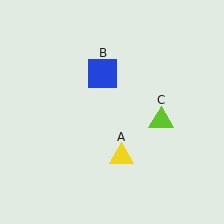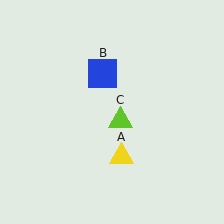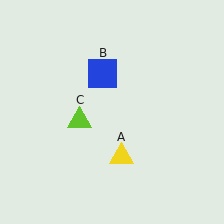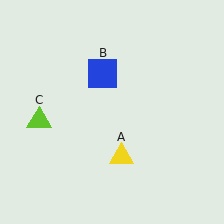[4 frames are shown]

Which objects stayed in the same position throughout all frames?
Yellow triangle (object A) and blue square (object B) remained stationary.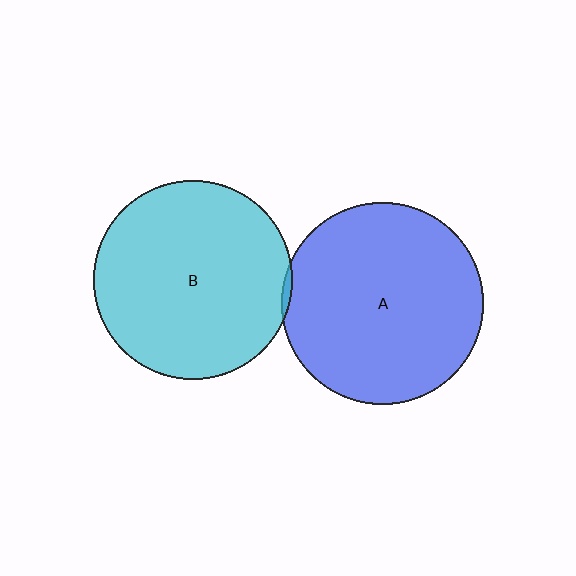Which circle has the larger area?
Circle A (blue).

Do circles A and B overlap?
Yes.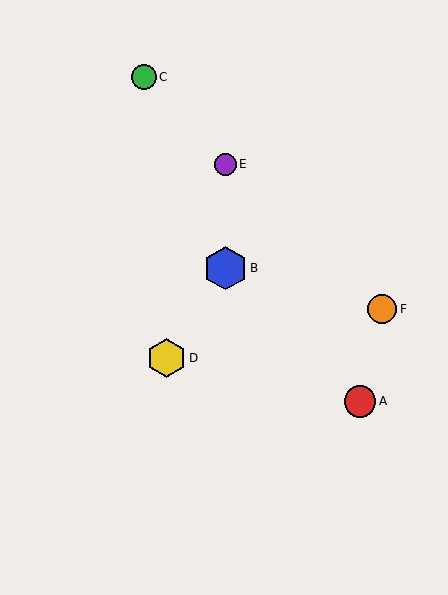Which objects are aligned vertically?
Objects B, E are aligned vertically.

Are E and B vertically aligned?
Yes, both are at x≈225.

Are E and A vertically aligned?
No, E is at x≈225 and A is at x≈360.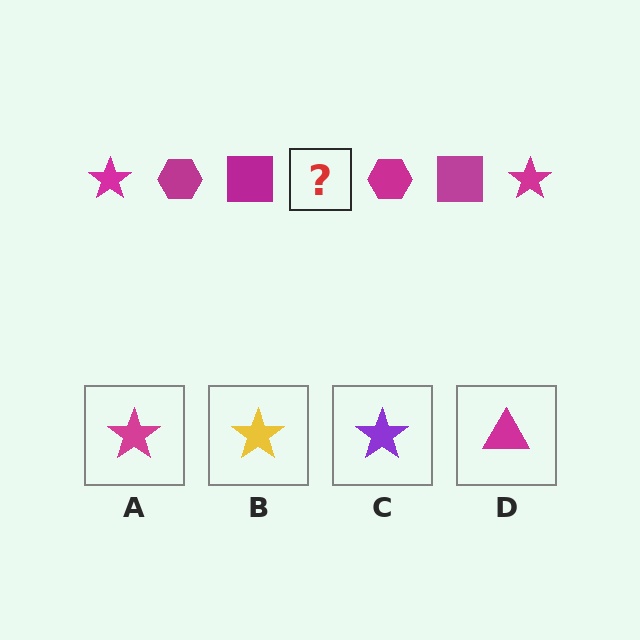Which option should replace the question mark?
Option A.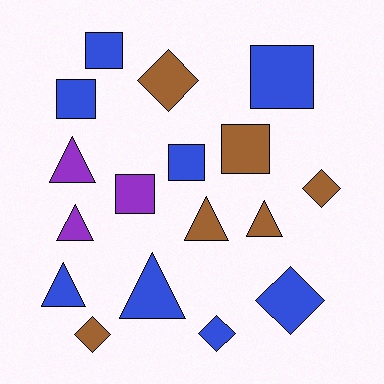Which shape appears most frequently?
Square, with 6 objects.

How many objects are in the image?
There are 17 objects.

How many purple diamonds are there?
There are no purple diamonds.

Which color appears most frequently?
Blue, with 8 objects.